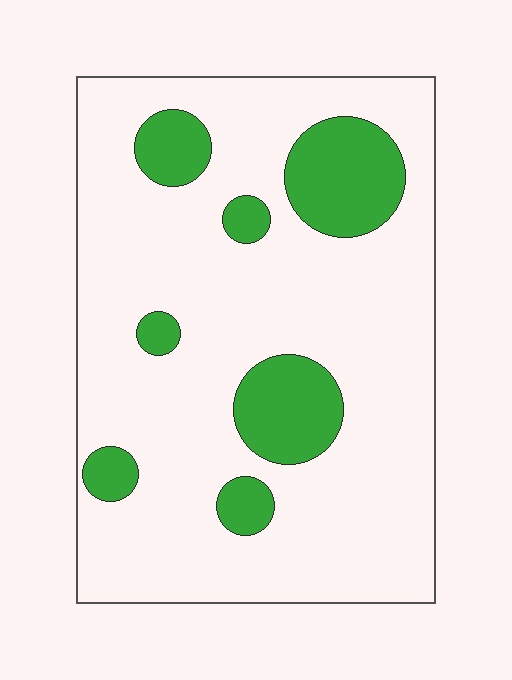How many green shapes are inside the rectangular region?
7.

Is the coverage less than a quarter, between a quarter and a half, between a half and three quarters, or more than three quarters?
Less than a quarter.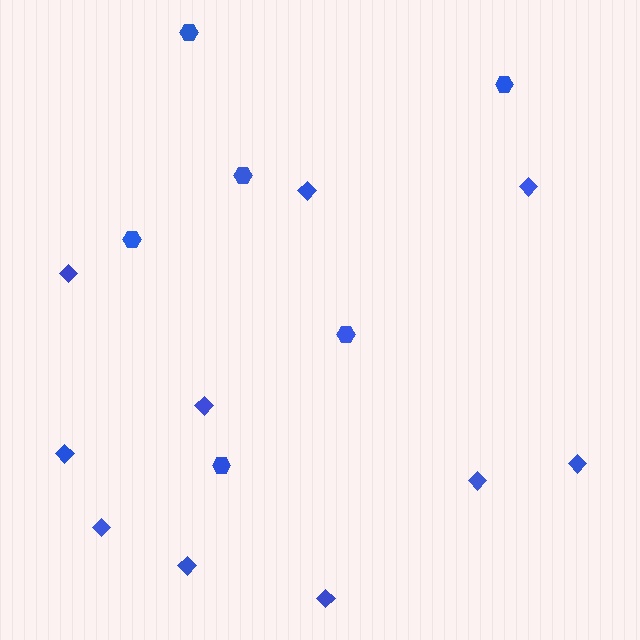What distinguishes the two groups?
There are 2 groups: one group of diamonds (10) and one group of hexagons (6).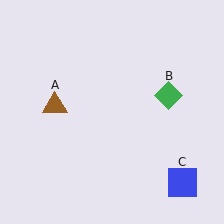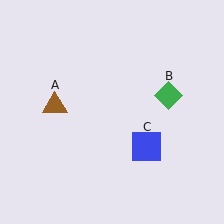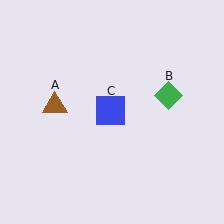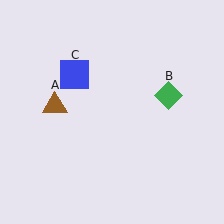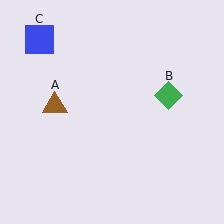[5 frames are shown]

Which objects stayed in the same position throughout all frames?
Brown triangle (object A) and green diamond (object B) remained stationary.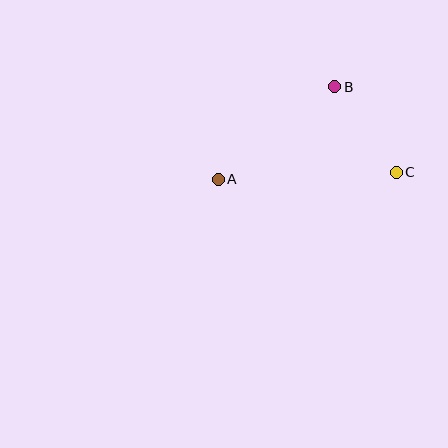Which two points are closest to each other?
Points B and C are closest to each other.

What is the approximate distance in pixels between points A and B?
The distance between A and B is approximately 148 pixels.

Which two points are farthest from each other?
Points A and C are farthest from each other.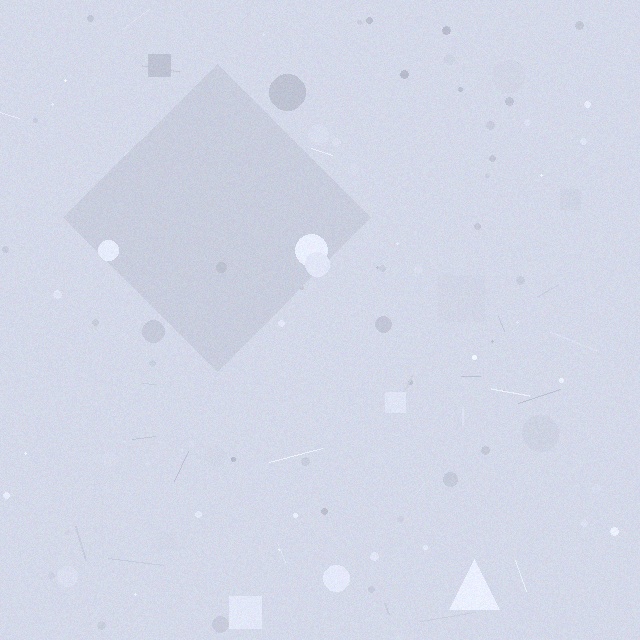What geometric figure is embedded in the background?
A diamond is embedded in the background.